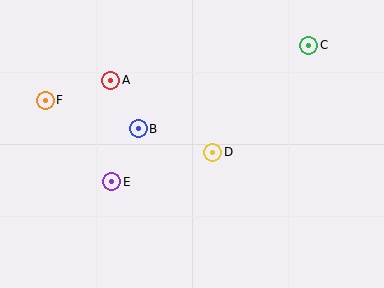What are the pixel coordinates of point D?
Point D is at (213, 152).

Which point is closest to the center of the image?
Point D at (213, 152) is closest to the center.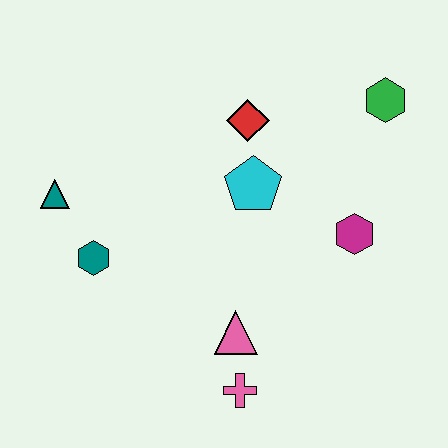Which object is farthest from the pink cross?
The green hexagon is farthest from the pink cross.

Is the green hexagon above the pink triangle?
Yes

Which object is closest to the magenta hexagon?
The cyan pentagon is closest to the magenta hexagon.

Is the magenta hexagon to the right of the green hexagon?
No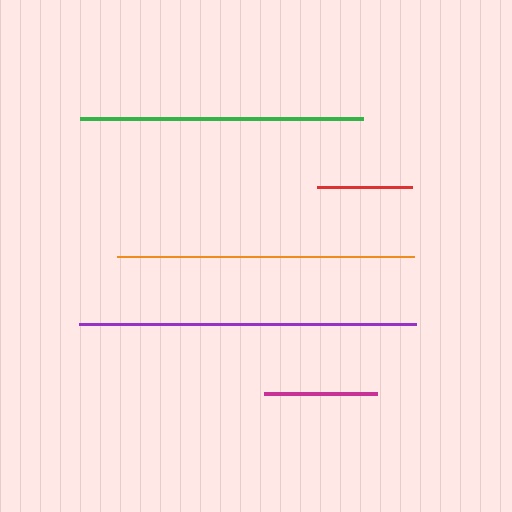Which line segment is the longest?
The purple line is the longest at approximately 337 pixels.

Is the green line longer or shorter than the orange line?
The orange line is longer than the green line.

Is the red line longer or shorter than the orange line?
The orange line is longer than the red line.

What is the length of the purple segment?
The purple segment is approximately 337 pixels long.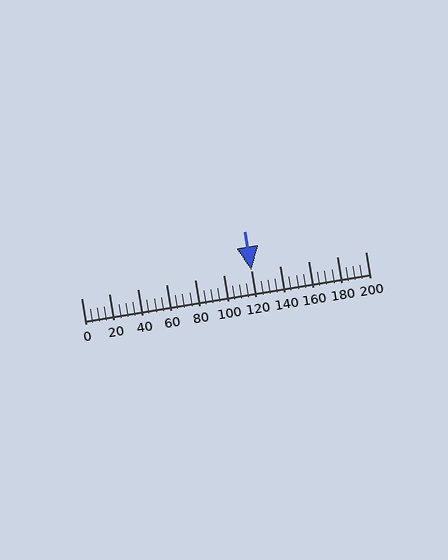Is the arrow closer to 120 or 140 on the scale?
The arrow is closer to 120.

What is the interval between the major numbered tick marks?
The major tick marks are spaced 20 units apart.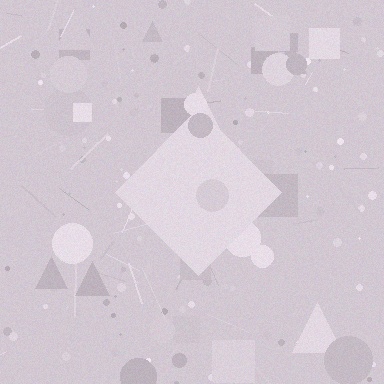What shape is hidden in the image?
A diamond is hidden in the image.